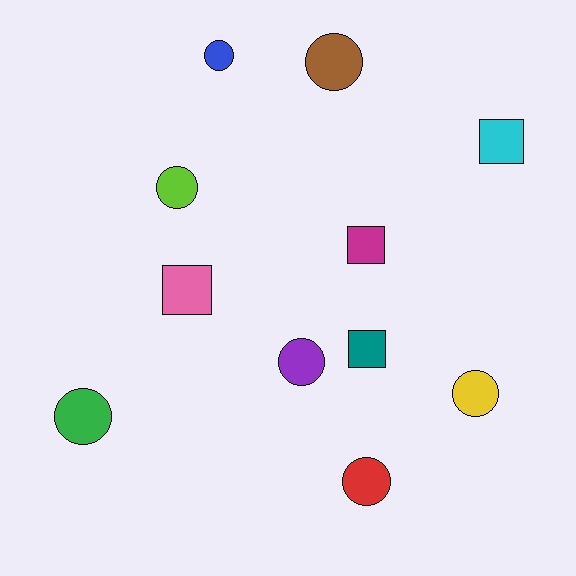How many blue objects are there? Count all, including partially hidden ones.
There is 1 blue object.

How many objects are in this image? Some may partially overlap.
There are 11 objects.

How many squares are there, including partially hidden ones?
There are 4 squares.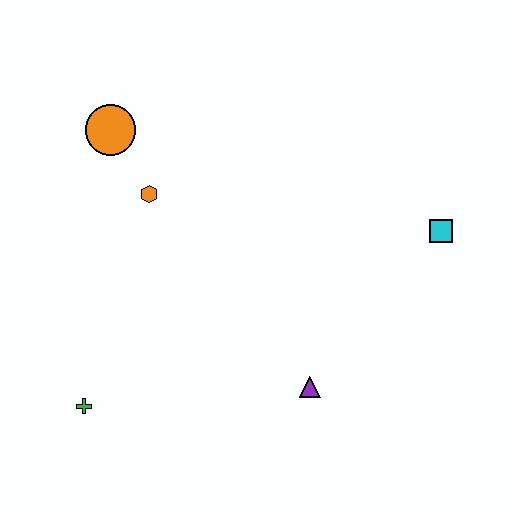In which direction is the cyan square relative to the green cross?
The cyan square is to the right of the green cross.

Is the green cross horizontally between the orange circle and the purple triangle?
No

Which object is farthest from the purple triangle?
The orange circle is farthest from the purple triangle.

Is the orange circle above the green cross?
Yes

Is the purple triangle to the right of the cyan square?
No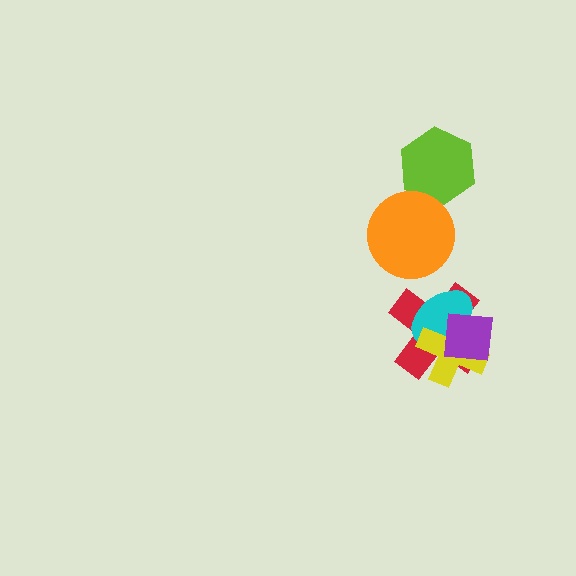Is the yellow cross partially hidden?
Yes, it is partially covered by another shape.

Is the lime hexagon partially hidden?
Yes, it is partially covered by another shape.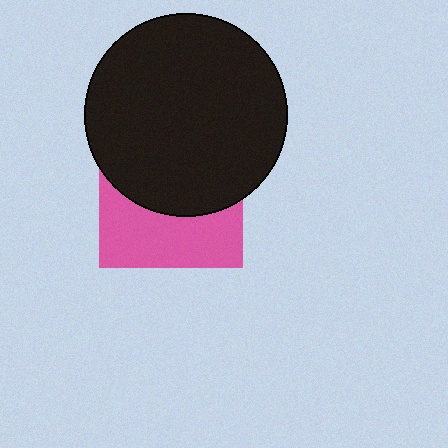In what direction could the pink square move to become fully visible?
The pink square could move down. That would shift it out from behind the black circle entirely.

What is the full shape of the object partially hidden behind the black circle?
The partially hidden object is a pink square.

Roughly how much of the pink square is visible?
A small part of it is visible (roughly 43%).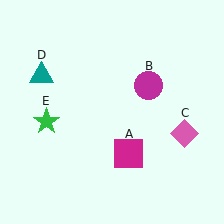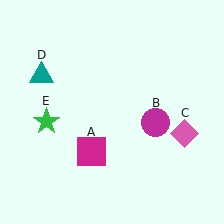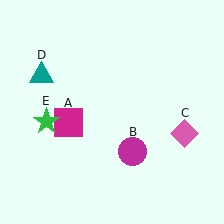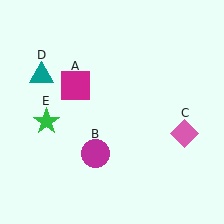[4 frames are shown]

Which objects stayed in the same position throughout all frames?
Pink diamond (object C) and teal triangle (object D) and green star (object E) remained stationary.